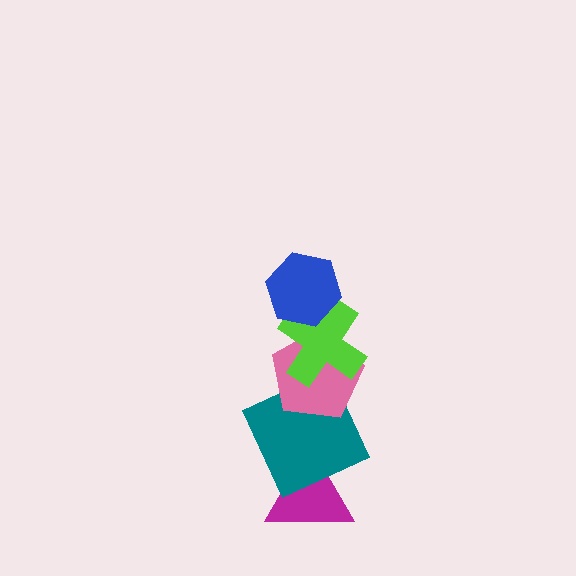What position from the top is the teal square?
The teal square is 4th from the top.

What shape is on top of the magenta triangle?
The teal square is on top of the magenta triangle.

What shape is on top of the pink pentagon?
The lime cross is on top of the pink pentagon.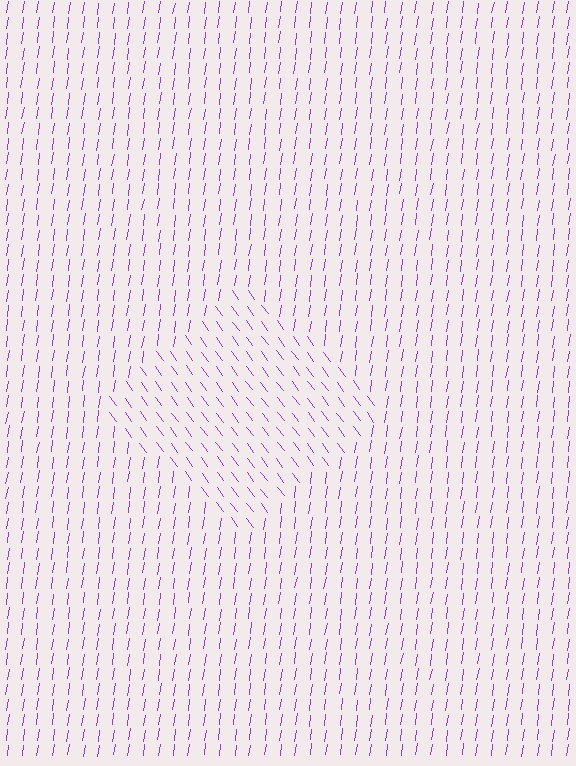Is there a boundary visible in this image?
Yes, there is a texture boundary formed by a change in line orientation.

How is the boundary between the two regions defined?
The boundary is defined purely by a change in line orientation (approximately 45 degrees difference). All lines are the same color and thickness.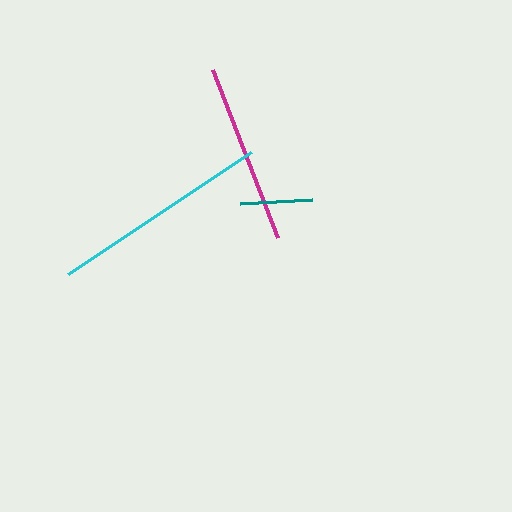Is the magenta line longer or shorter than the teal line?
The magenta line is longer than the teal line.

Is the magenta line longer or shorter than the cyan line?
The cyan line is longer than the magenta line.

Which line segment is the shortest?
The teal line is the shortest at approximately 72 pixels.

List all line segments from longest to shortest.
From longest to shortest: cyan, magenta, teal.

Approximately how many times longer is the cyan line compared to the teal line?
The cyan line is approximately 3.0 times the length of the teal line.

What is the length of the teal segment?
The teal segment is approximately 72 pixels long.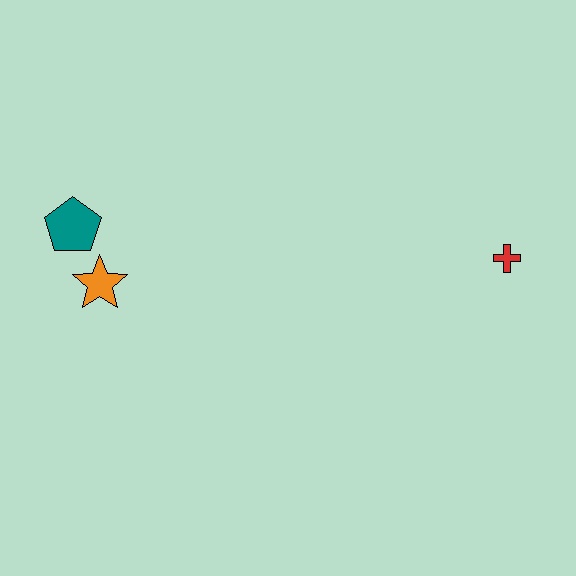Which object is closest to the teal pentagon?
The orange star is closest to the teal pentagon.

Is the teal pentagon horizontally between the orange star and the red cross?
No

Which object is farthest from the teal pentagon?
The red cross is farthest from the teal pentagon.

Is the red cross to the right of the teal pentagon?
Yes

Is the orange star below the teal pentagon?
Yes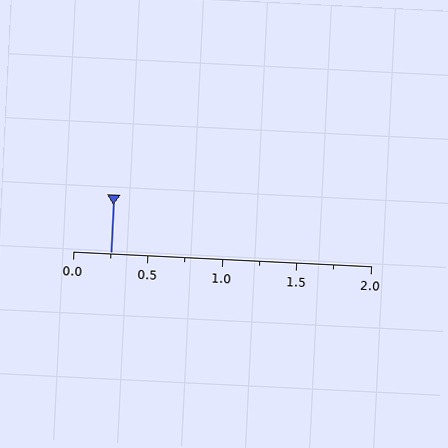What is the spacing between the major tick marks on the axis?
The major ticks are spaced 0.5 apart.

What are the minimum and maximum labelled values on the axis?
The axis runs from 0.0 to 2.0.